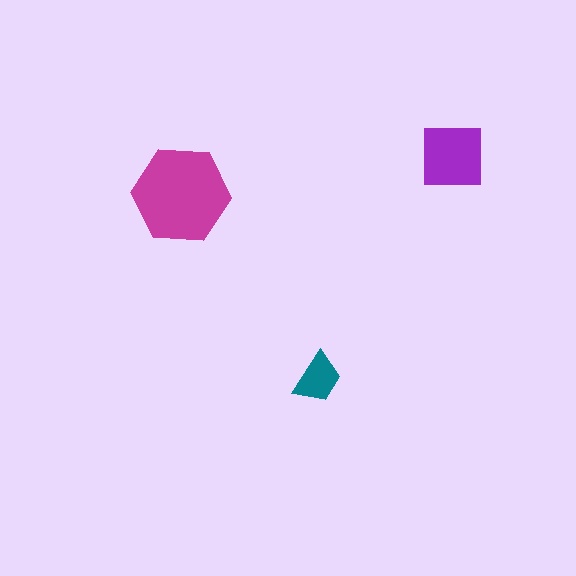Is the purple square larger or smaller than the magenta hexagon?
Smaller.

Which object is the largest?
The magenta hexagon.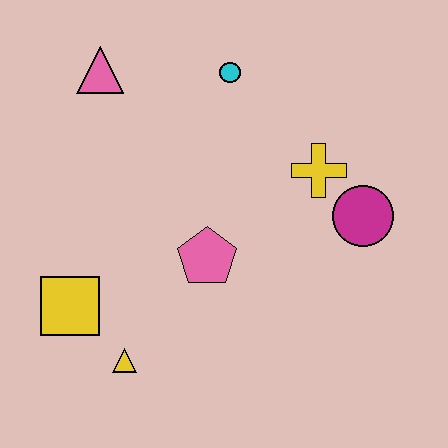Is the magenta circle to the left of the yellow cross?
No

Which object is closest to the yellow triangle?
The yellow square is closest to the yellow triangle.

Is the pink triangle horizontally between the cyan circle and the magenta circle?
No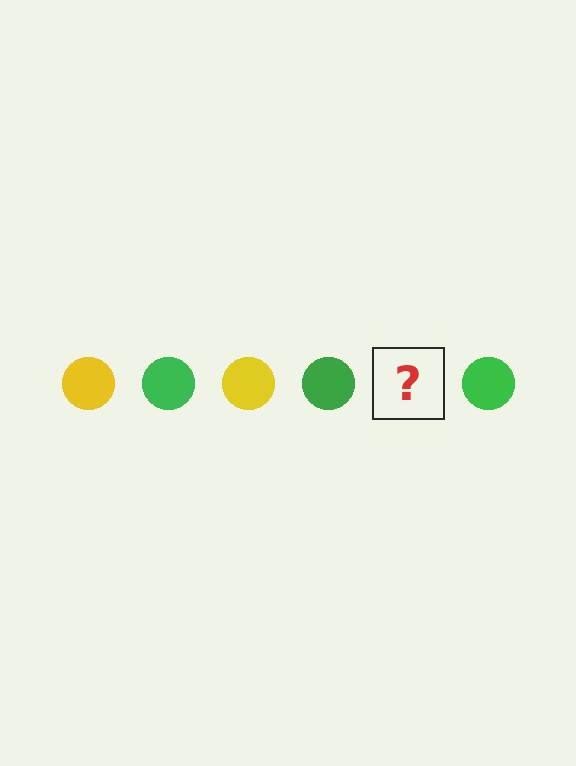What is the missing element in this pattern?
The missing element is a yellow circle.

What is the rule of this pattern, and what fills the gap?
The rule is that the pattern cycles through yellow, green circles. The gap should be filled with a yellow circle.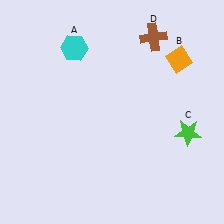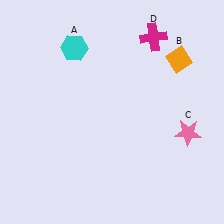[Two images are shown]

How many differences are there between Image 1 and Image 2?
There are 2 differences between the two images.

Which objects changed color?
C changed from green to pink. D changed from brown to magenta.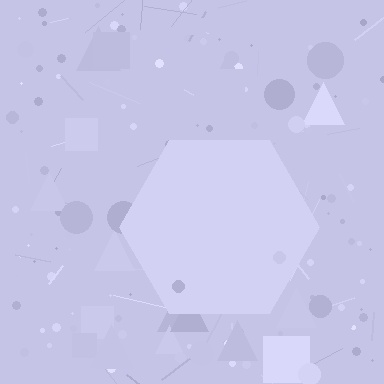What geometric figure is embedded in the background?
A hexagon is embedded in the background.